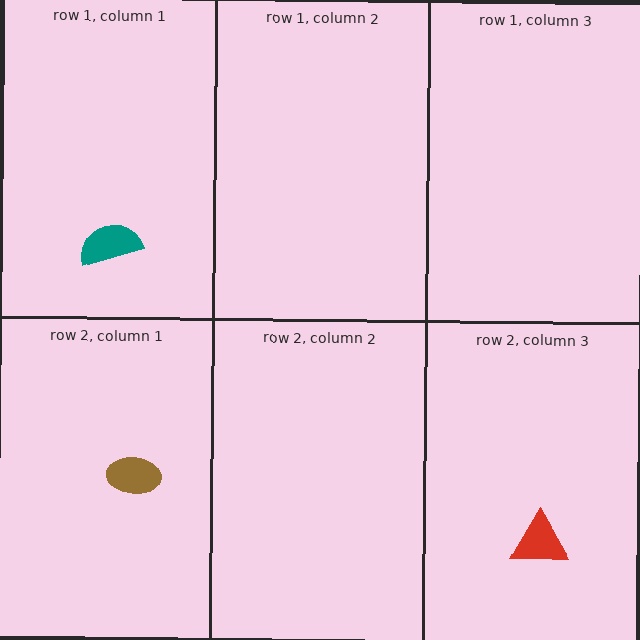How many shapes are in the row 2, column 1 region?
1.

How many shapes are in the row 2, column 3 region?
1.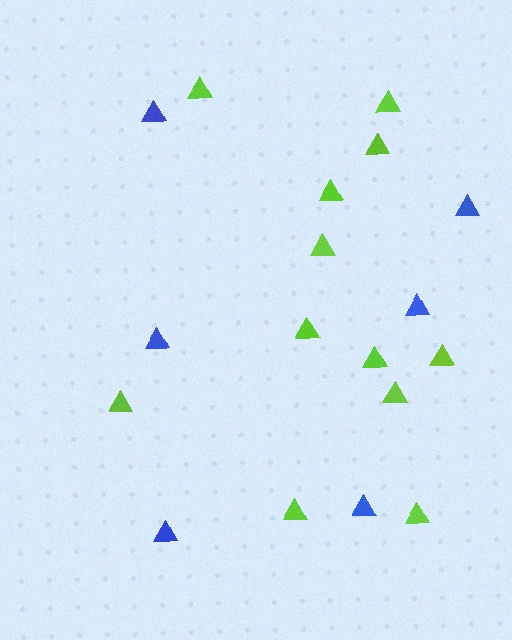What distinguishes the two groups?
There are 2 groups: one group of lime triangles (12) and one group of blue triangles (6).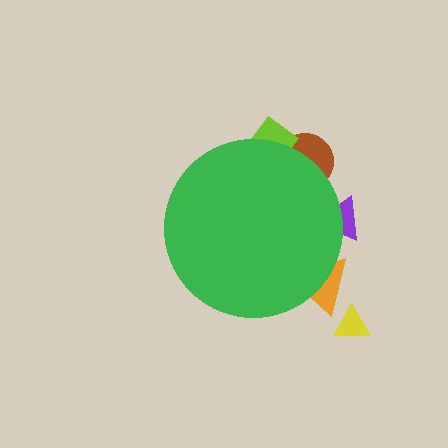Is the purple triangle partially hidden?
Yes, the purple triangle is partially hidden behind the green circle.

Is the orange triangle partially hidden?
Yes, the orange triangle is partially hidden behind the green circle.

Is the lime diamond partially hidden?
Yes, the lime diamond is partially hidden behind the green circle.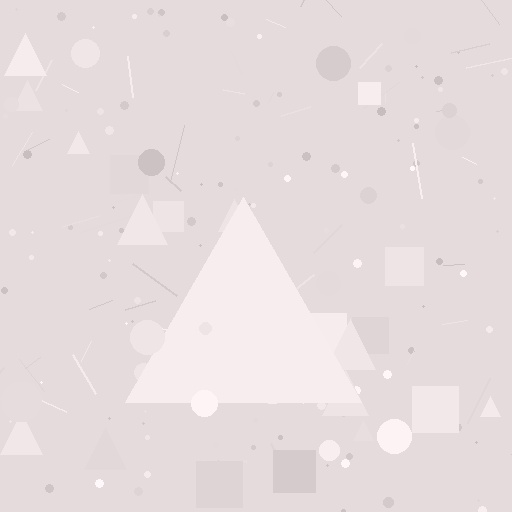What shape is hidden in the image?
A triangle is hidden in the image.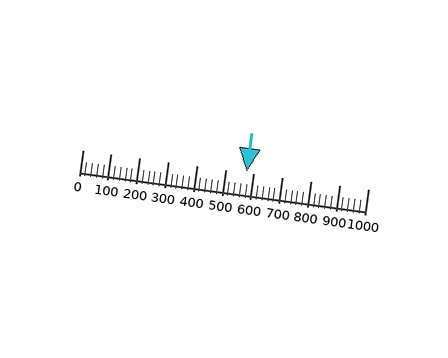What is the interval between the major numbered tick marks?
The major tick marks are spaced 100 units apart.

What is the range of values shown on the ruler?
The ruler shows values from 0 to 1000.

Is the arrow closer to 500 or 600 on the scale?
The arrow is closer to 600.